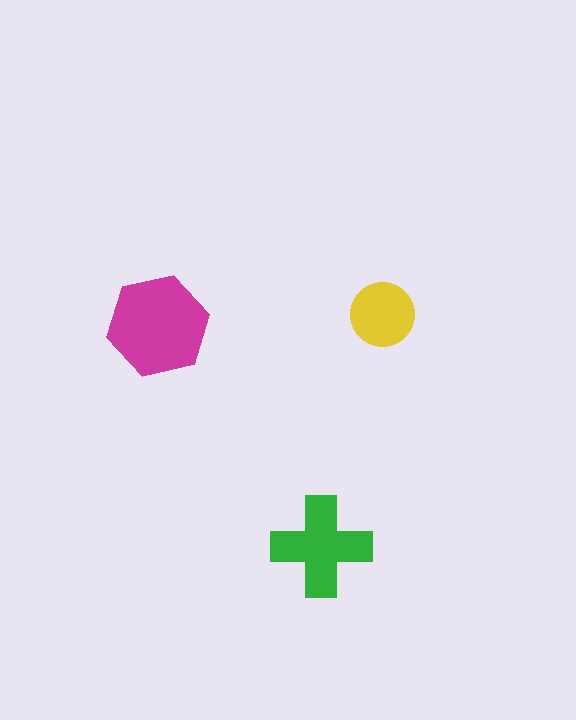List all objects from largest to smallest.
The magenta hexagon, the green cross, the yellow circle.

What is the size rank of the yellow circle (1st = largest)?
3rd.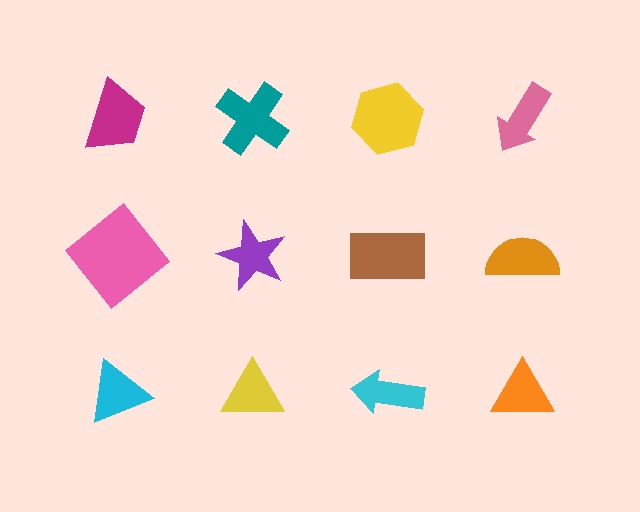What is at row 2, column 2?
A purple star.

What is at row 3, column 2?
A yellow triangle.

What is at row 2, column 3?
A brown rectangle.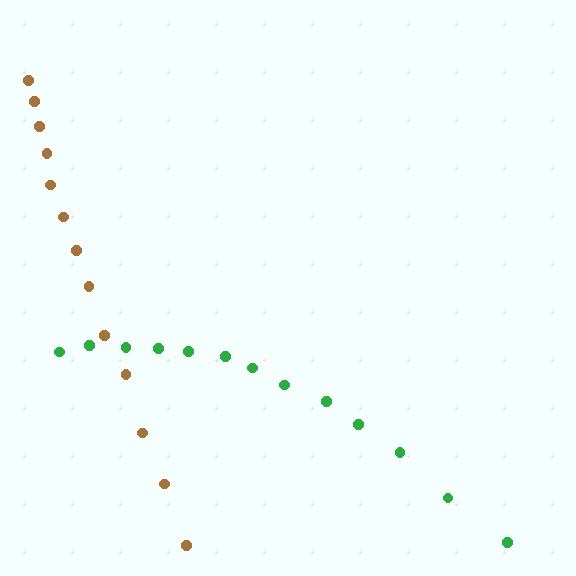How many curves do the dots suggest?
There are 2 distinct paths.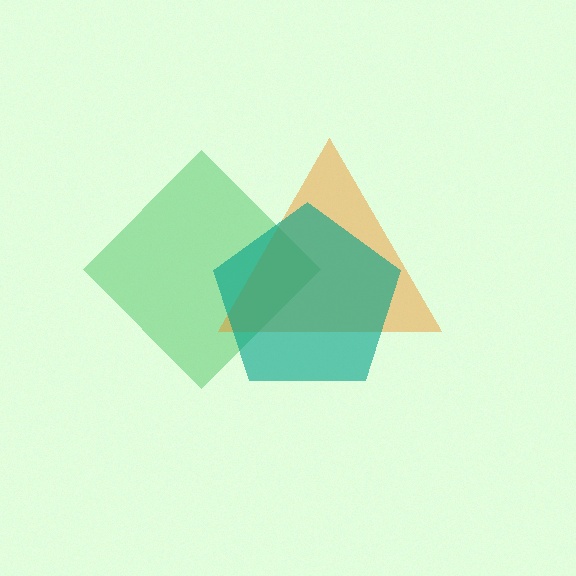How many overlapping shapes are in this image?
There are 3 overlapping shapes in the image.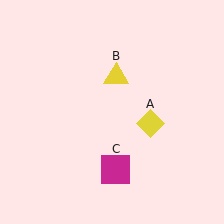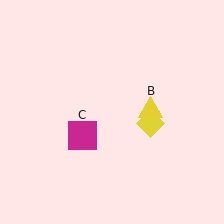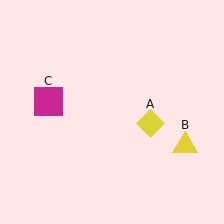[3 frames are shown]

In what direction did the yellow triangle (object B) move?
The yellow triangle (object B) moved down and to the right.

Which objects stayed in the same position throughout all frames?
Yellow diamond (object A) remained stationary.